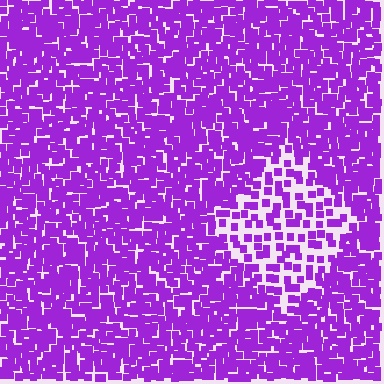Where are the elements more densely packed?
The elements are more densely packed outside the diamond boundary.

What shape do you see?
I see a diamond.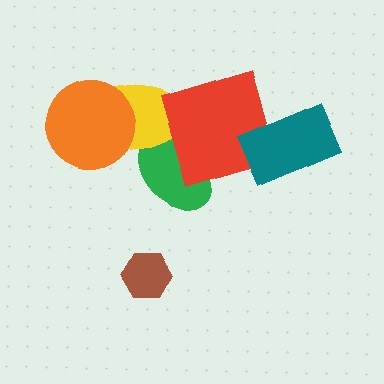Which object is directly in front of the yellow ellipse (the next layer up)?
The red square is directly in front of the yellow ellipse.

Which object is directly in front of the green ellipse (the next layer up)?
The yellow ellipse is directly in front of the green ellipse.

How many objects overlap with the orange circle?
1 object overlaps with the orange circle.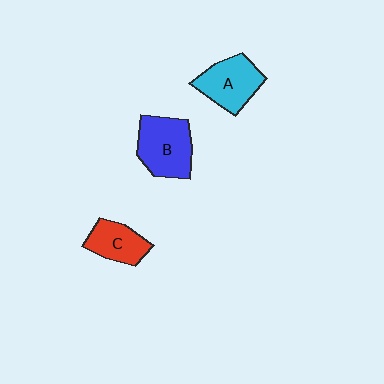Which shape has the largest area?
Shape B (blue).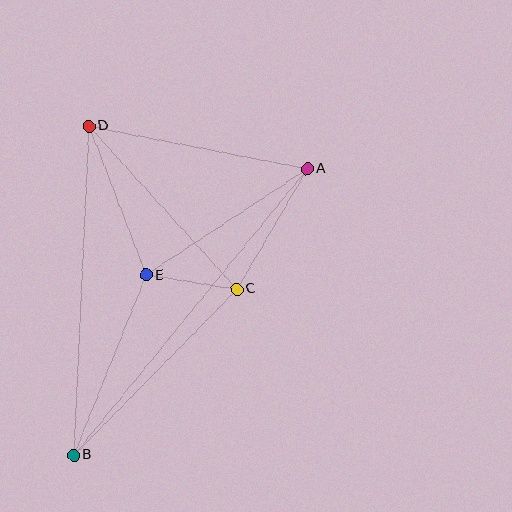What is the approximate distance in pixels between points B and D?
The distance between B and D is approximately 330 pixels.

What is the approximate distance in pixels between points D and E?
The distance between D and E is approximately 160 pixels.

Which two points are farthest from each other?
Points A and B are farthest from each other.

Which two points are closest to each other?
Points C and E are closest to each other.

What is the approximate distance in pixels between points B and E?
The distance between B and E is approximately 194 pixels.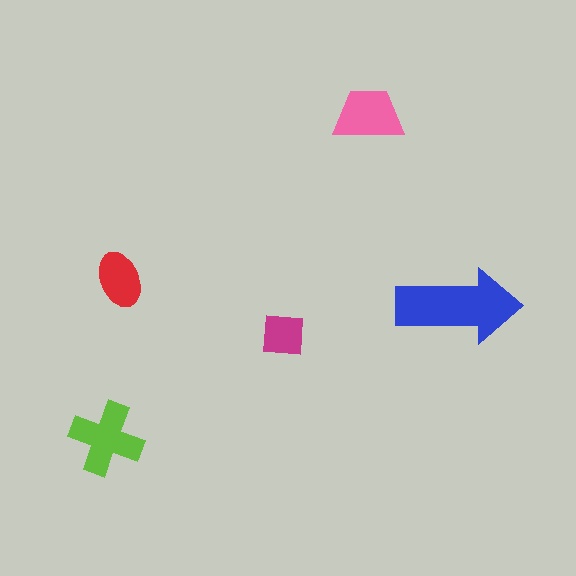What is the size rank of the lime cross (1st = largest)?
2nd.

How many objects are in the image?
There are 5 objects in the image.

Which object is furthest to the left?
The lime cross is leftmost.